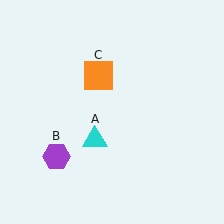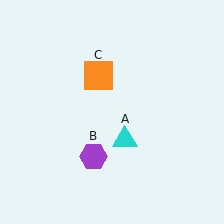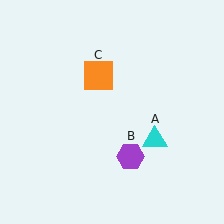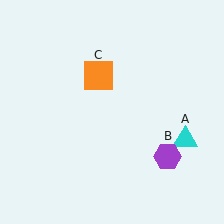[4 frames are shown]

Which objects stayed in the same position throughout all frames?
Orange square (object C) remained stationary.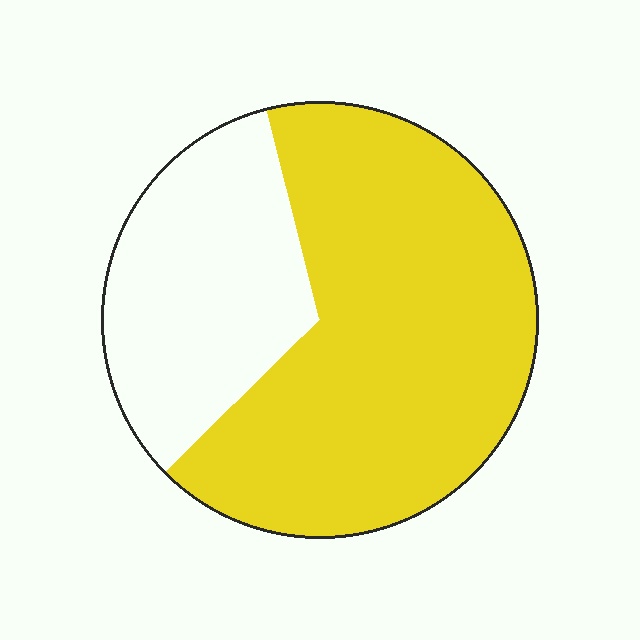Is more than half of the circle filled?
Yes.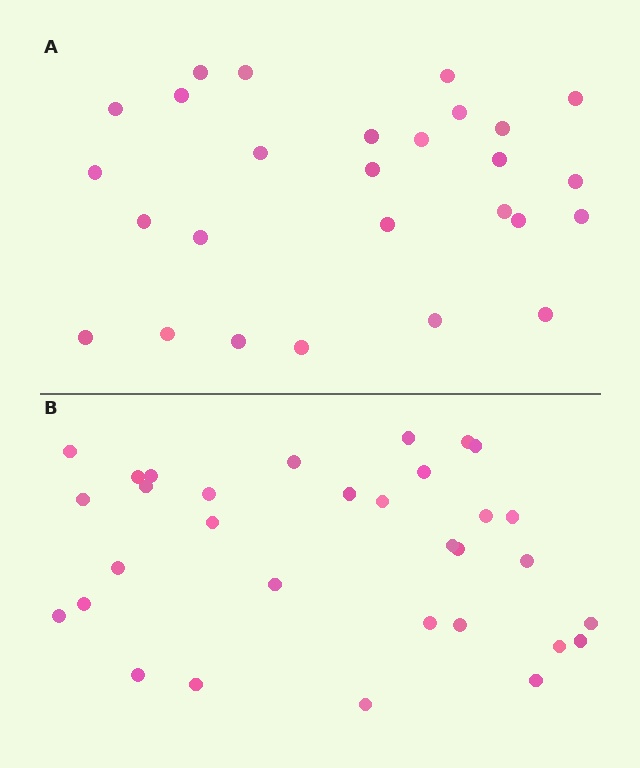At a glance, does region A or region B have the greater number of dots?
Region B (the bottom region) has more dots.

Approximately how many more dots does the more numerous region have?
Region B has about 5 more dots than region A.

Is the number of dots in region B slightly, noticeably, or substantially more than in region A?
Region B has only slightly more — the two regions are fairly close. The ratio is roughly 1.2 to 1.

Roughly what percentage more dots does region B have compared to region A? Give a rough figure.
About 20% more.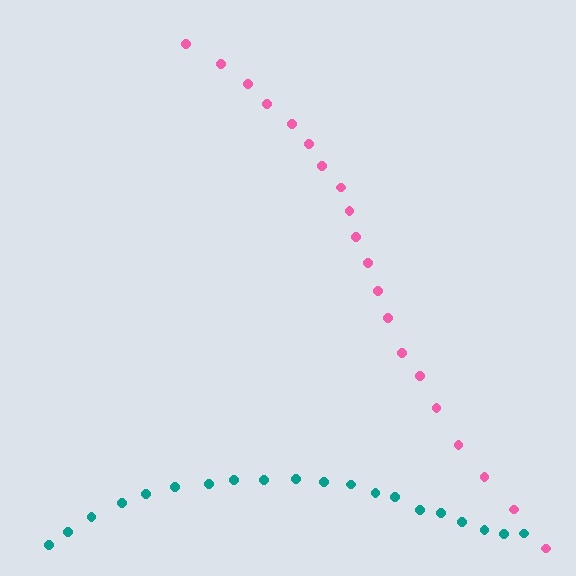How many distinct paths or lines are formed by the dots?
There are 2 distinct paths.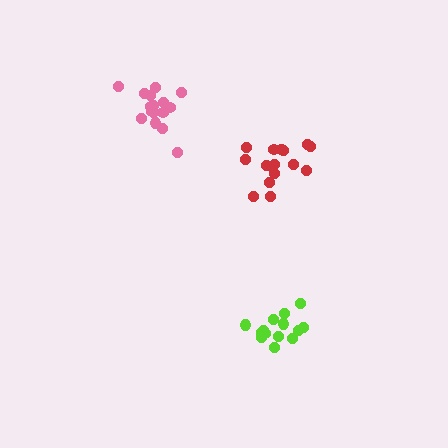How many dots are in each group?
Group 1: 16 dots, Group 2: 17 dots, Group 3: 14 dots (47 total).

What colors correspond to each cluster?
The clusters are colored: red, pink, lime.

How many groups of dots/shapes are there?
There are 3 groups.